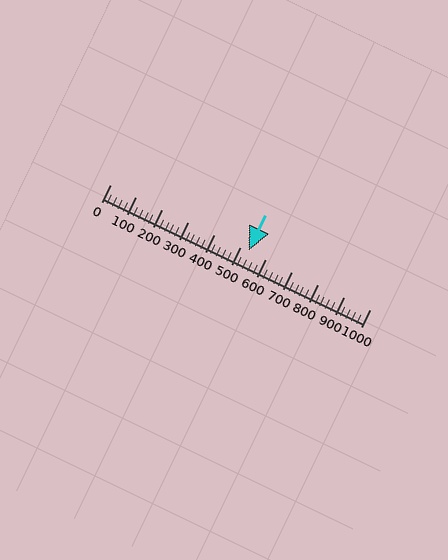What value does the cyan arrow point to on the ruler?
The cyan arrow points to approximately 533.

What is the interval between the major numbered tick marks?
The major tick marks are spaced 100 units apart.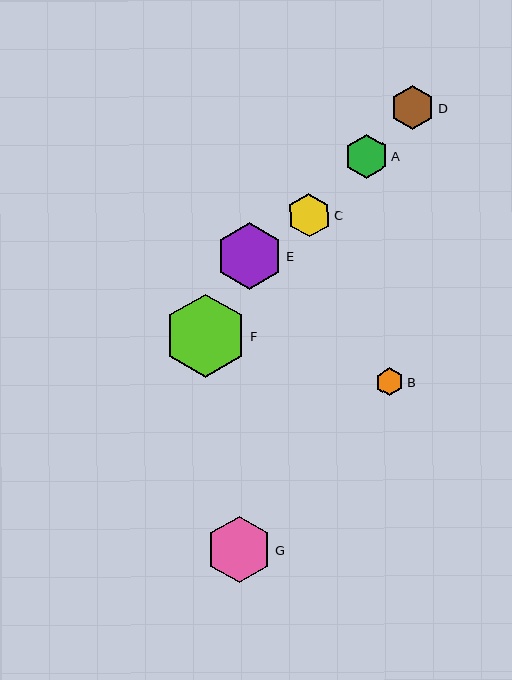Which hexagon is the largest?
Hexagon F is the largest with a size of approximately 83 pixels.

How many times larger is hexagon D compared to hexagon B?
Hexagon D is approximately 1.6 times the size of hexagon B.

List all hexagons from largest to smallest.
From largest to smallest: F, E, G, D, C, A, B.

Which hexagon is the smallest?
Hexagon B is the smallest with a size of approximately 28 pixels.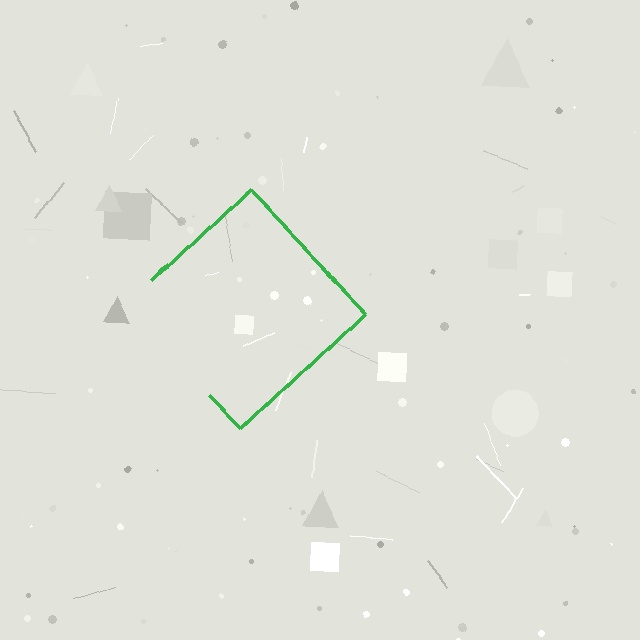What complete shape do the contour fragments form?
The contour fragments form a diamond.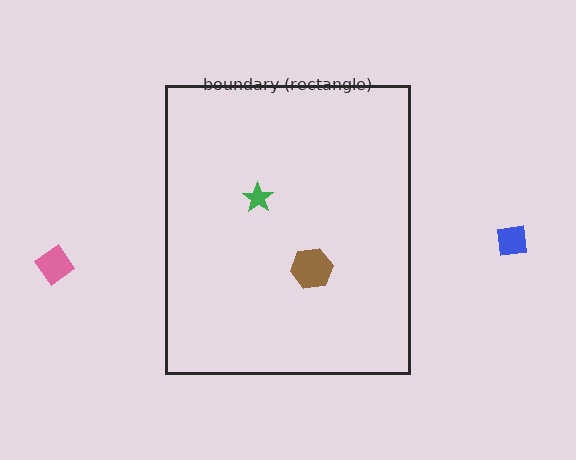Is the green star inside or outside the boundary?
Inside.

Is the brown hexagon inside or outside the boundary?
Inside.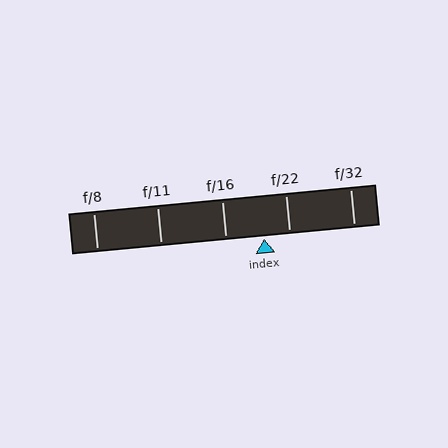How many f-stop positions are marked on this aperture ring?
There are 5 f-stop positions marked.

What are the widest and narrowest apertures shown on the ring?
The widest aperture shown is f/8 and the narrowest is f/32.